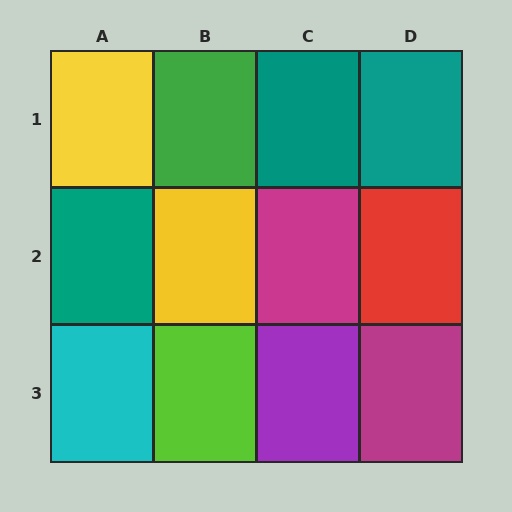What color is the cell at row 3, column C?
Purple.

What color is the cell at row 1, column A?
Yellow.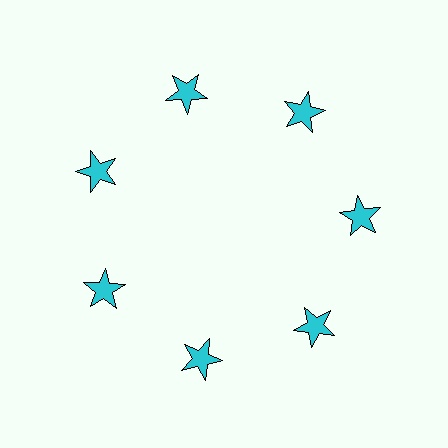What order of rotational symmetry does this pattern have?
This pattern has 7-fold rotational symmetry.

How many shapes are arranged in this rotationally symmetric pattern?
There are 7 shapes, arranged in 7 groups of 1.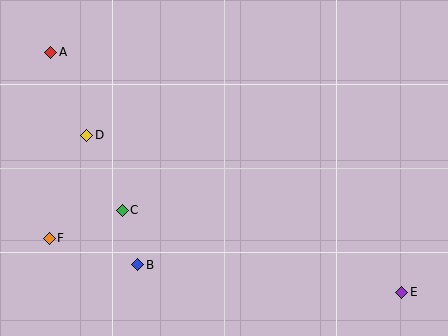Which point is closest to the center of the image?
Point C at (122, 210) is closest to the center.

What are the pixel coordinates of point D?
Point D is at (87, 135).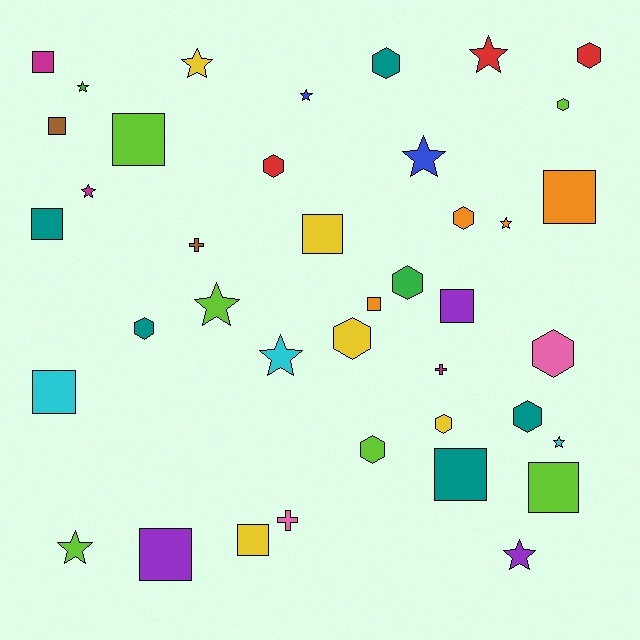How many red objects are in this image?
There are 3 red objects.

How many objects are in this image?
There are 40 objects.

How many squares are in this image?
There are 13 squares.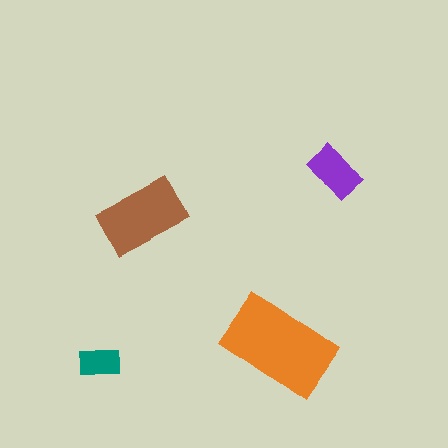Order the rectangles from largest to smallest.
the orange one, the brown one, the purple one, the teal one.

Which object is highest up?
The purple rectangle is topmost.